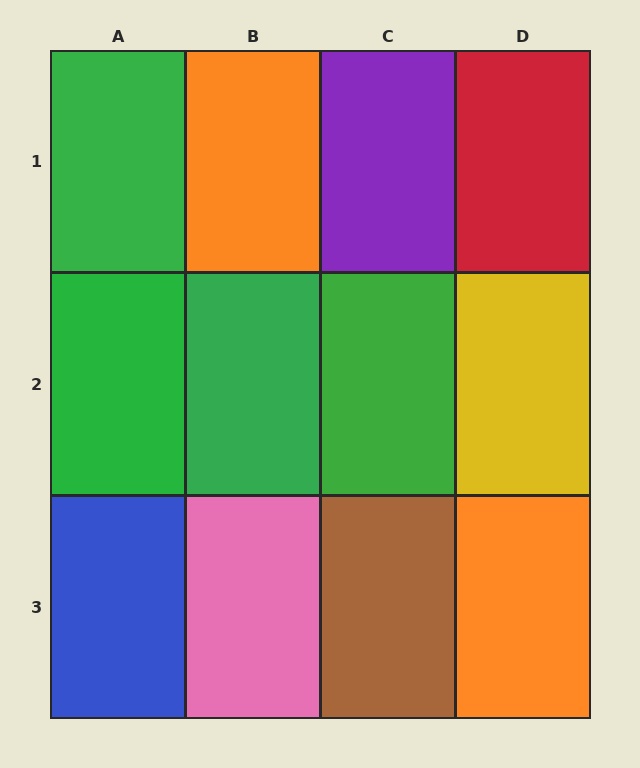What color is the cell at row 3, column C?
Brown.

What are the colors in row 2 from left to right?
Green, green, green, yellow.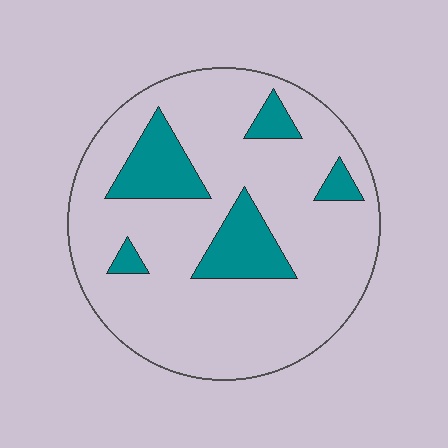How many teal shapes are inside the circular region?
5.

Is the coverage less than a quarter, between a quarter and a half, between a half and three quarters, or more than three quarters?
Less than a quarter.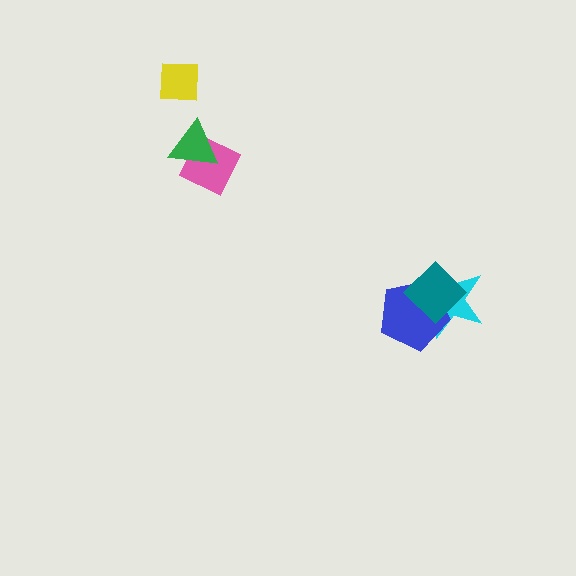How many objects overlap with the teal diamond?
2 objects overlap with the teal diamond.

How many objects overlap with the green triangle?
1 object overlaps with the green triangle.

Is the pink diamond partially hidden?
Yes, it is partially covered by another shape.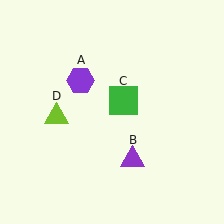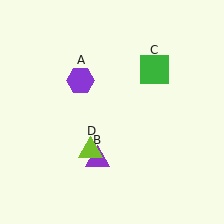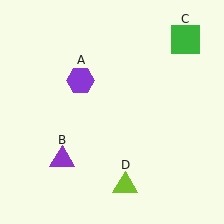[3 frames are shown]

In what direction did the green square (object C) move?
The green square (object C) moved up and to the right.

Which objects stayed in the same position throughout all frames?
Purple hexagon (object A) remained stationary.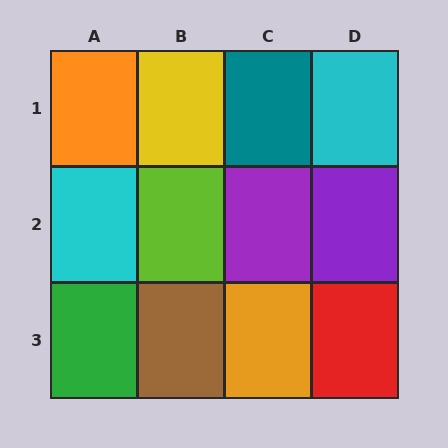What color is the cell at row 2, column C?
Purple.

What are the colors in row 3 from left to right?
Green, brown, orange, red.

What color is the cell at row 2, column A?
Cyan.